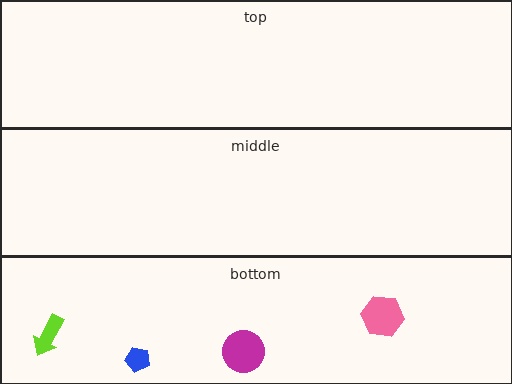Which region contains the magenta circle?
The bottom region.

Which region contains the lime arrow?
The bottom region.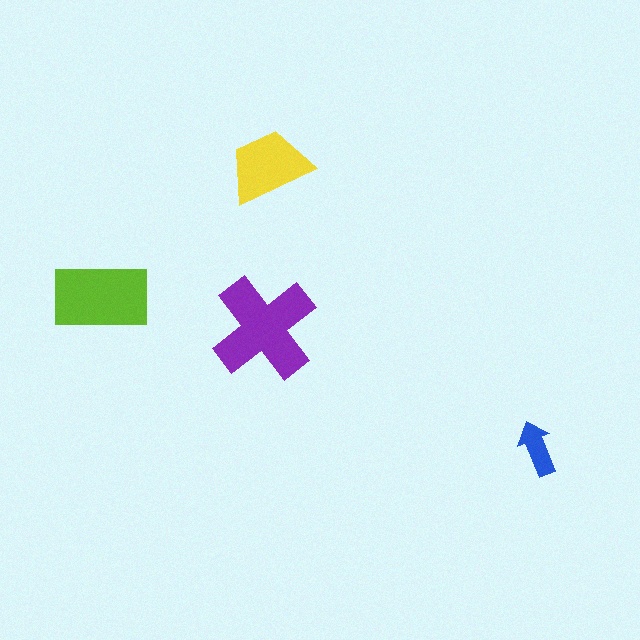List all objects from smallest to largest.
The blue arrow, the yellow trapezoid, the lime rectangle, the purple cross.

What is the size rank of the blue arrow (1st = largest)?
4th.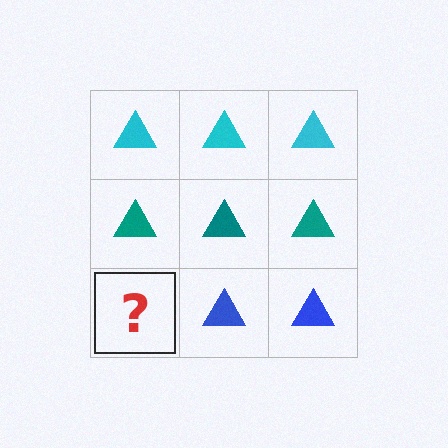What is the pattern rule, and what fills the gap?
The rule is that each row has a consistent color. The gap should be filled with a blue triangle.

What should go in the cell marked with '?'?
The missing cell should contain a blue triangle.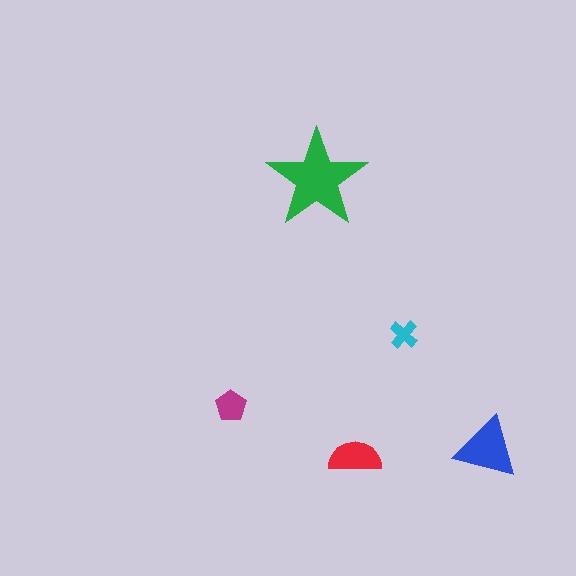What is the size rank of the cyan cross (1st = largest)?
5th.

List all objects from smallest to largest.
The cyan cross, the magenta pentagon, the red semicircle, the blue triangle, the green star.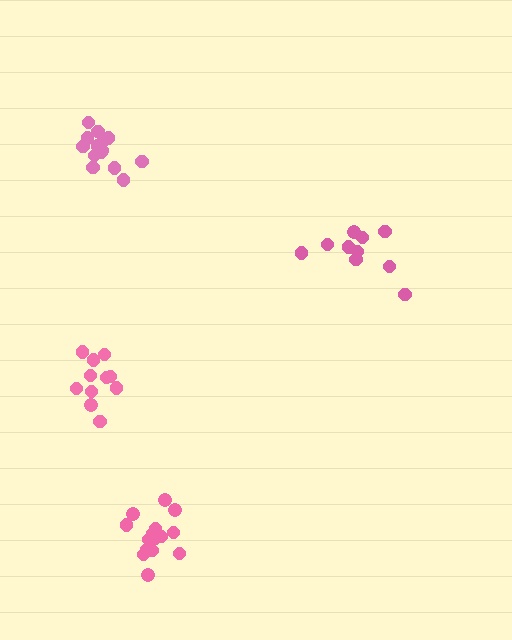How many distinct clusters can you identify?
There are 4 distinct clusters.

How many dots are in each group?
Group 1: 16 dots, Group 2: 11 dots, Group 3: 16 dots, Group 4: 10 dots (53 total).